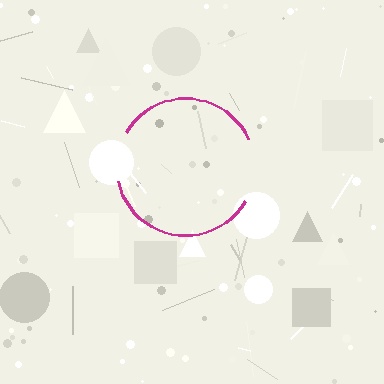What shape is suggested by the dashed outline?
The dashed outline suggests a circle.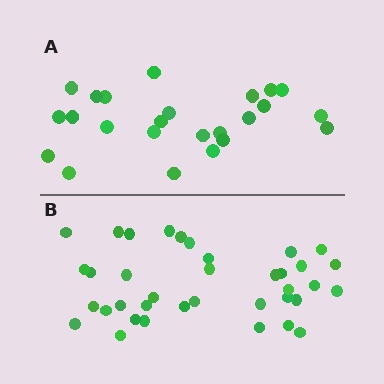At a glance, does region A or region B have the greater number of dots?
Region B (the bottom region) has more dots.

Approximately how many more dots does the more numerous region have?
Region B has approximately 15 more dots than region A.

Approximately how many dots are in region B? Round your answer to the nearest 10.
About 40 dots. (The exact count is 37, which rounds to 40.)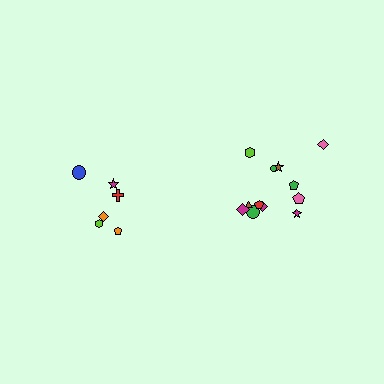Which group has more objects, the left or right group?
The right group.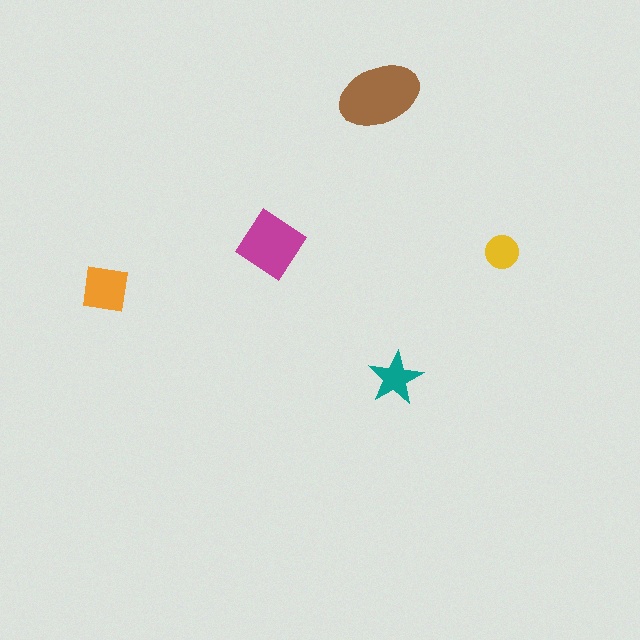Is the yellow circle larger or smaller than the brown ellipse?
Smaller.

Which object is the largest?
The brown ellipse.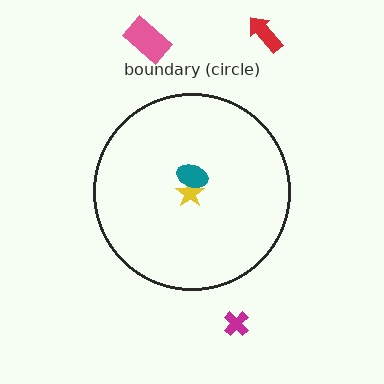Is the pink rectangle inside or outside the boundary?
Outside.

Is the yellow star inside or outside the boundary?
Inside.